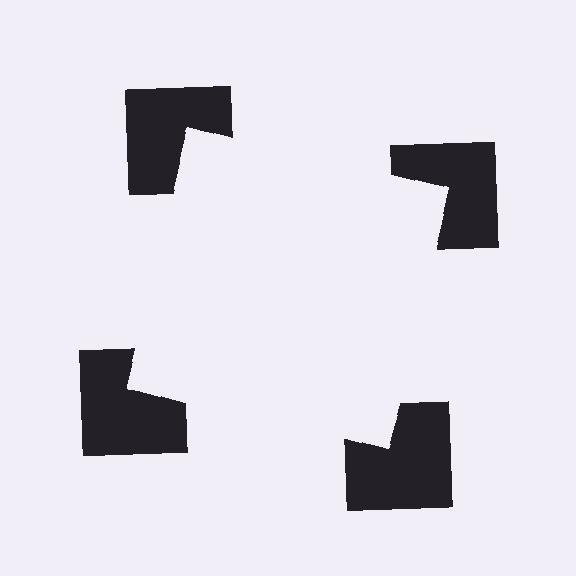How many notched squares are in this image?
There are 4 — one at each vertex of the illusory square.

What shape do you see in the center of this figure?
An illusory square — its edges are inferred from the aligned wedge cuts in the notched squares, not physically drawn.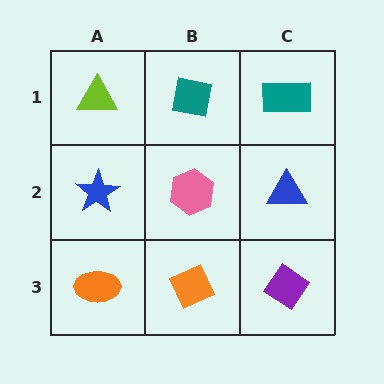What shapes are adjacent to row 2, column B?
A teal square (row 1, column B), an orange diamond (row 3, column B), a blue star (row 2, column A), a blue triangle (row 2, column C).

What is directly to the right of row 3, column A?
An orange diamond.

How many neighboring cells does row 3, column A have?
2.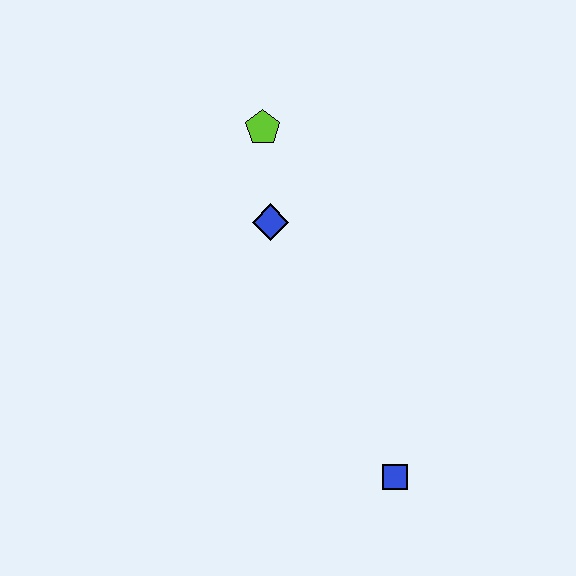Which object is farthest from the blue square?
The lime pentagon is farthest from the blue square.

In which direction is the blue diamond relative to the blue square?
The blue diamond is above the blue square.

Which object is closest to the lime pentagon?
The blue diamond is closest to the lime pentagon.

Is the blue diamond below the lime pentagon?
Yes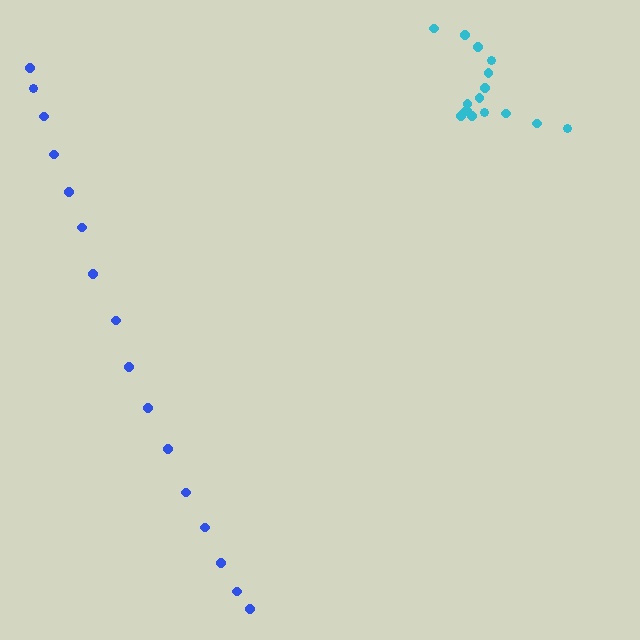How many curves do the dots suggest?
There are 2 distinct paths.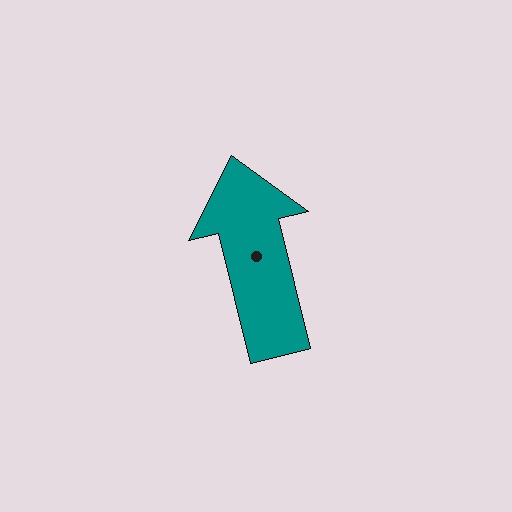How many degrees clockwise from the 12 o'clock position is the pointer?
Approximately 346 degrees.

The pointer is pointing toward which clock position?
Roughly 12 o'clock.